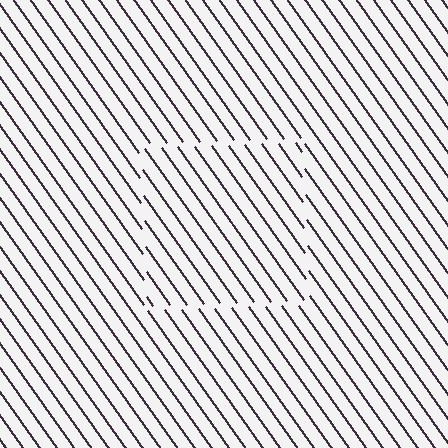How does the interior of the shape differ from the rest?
The interior of the shape contains the same grating, shifted by half a period — the contour is defined by the phase discontinuity where line-ends from the inner and outer gratings abut.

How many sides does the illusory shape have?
4 sides — the line-ends trace a square.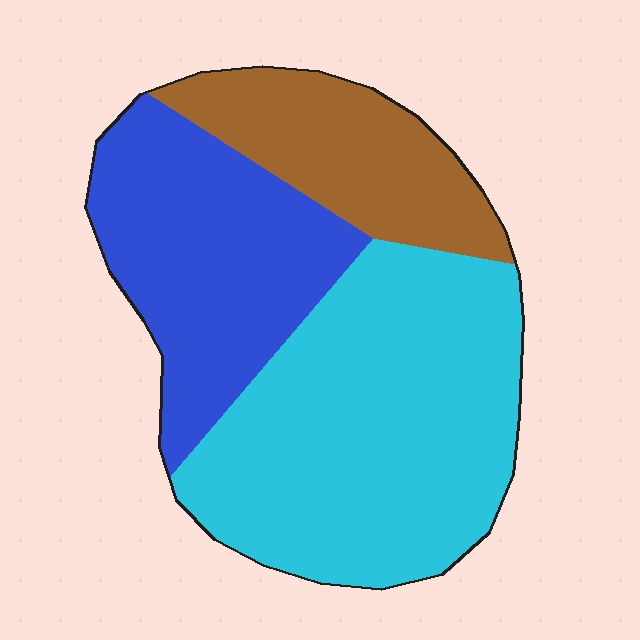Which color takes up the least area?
Brown, at roughly 20%.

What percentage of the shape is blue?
Blue covers around 30% of the shape.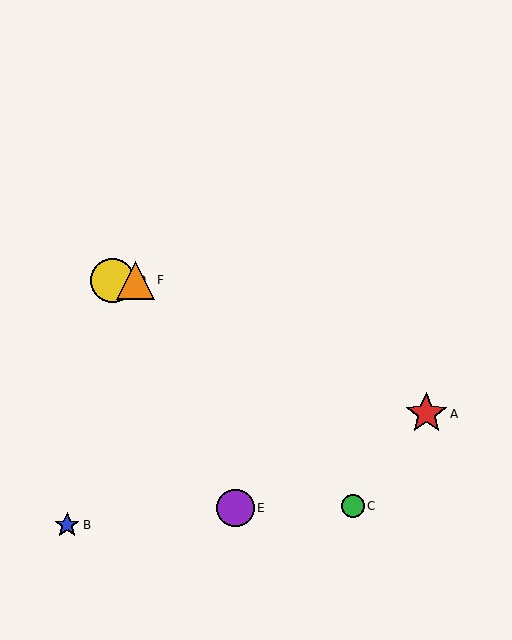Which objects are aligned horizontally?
Objects D, F are aligned horizontally.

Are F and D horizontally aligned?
Yes, both are at y≈280.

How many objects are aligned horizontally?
2 objects (D, F) are aligned horizontally.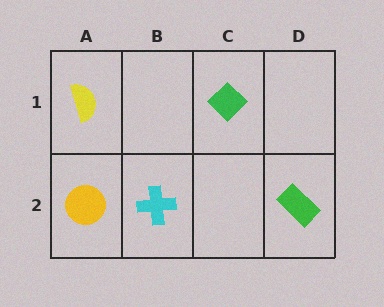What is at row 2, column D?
A green rectangle.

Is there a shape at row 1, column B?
No, that cell is empty.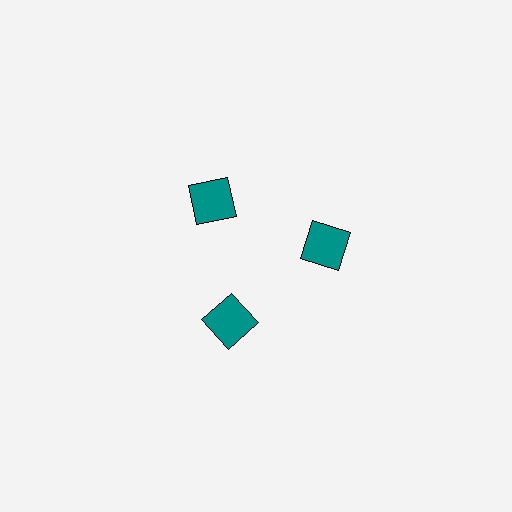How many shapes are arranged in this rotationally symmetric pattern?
There are 3 shapes, arranged in 3 groups of 1.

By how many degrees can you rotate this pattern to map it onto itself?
The pattern maps onto itself every 120 degrees of rotation.